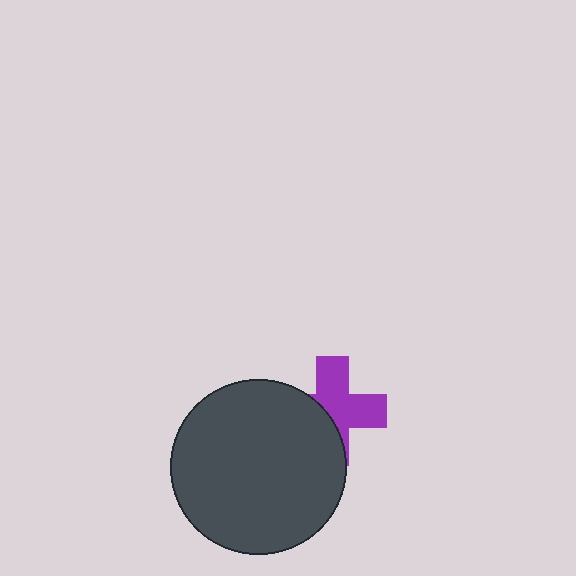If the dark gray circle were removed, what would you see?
You would see the complete purple cross.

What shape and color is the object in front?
The object in front is a dark gray circle.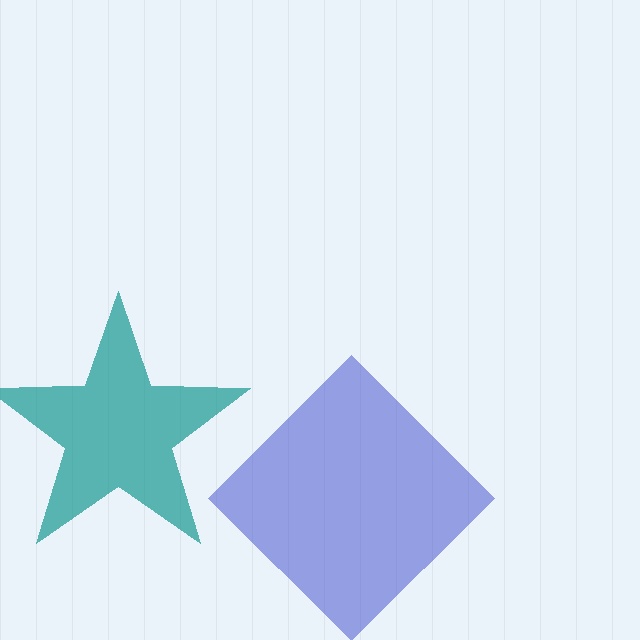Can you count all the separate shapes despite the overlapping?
Yes, there are 2 separate shapes.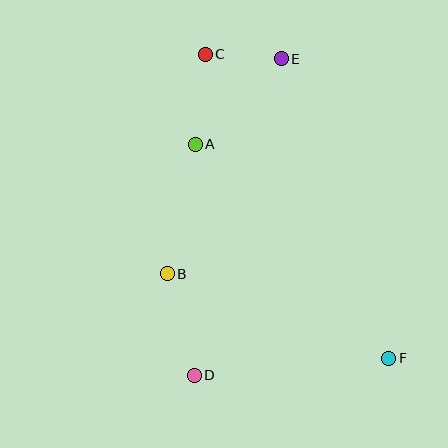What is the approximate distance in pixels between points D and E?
The distance between D and E is approximately 328 pixels.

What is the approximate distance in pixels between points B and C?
The distance between B and C is approximately 223 pixels.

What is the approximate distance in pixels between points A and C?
The distance between A and C is approximately 91 pixels.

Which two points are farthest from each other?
Points C and F are farthest from each other.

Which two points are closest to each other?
Points C and E are closest to each other.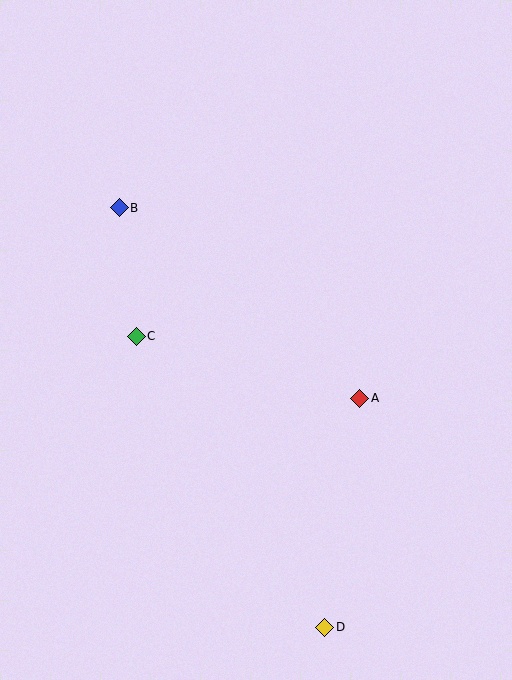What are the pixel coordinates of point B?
Point B is at (119, 208).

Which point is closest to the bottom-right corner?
Point D is closest to the bottom-right corner.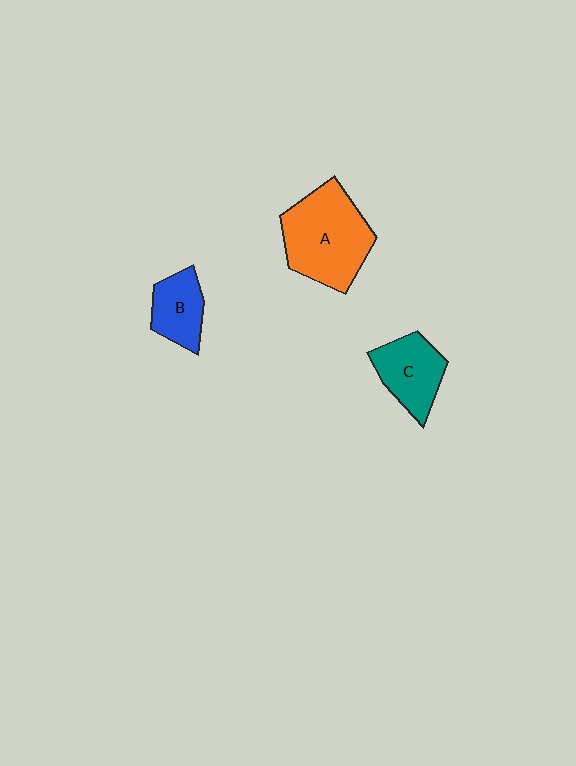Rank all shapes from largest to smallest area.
From largest to smallest: A (orange), C (teal), B (blue).